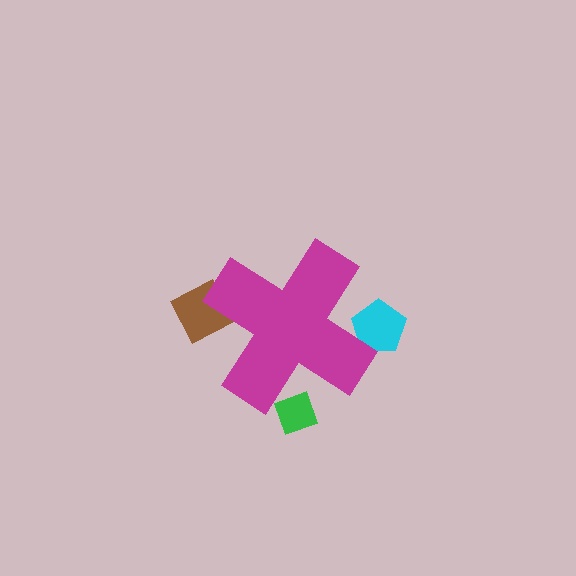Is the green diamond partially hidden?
Yes, the green diamond is partially hidden behind the magenta cross.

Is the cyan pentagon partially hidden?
Yes, the cyan pentagon is partially hidden behind the magenta cross.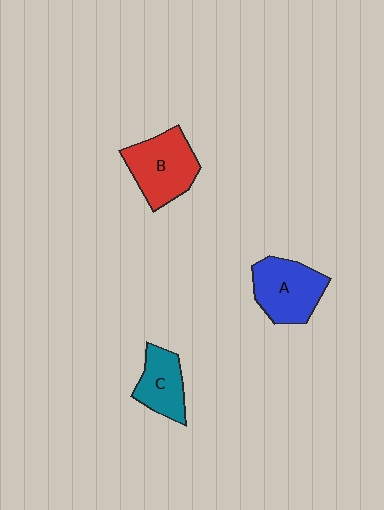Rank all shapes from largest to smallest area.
From largest to smallest: B (red), A (blue), C (teal).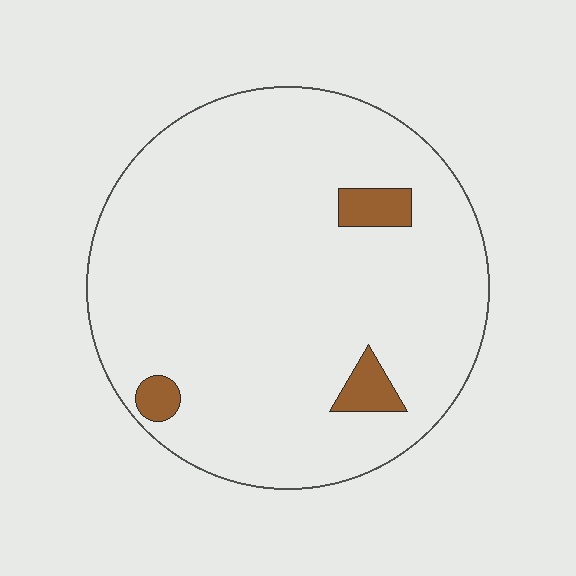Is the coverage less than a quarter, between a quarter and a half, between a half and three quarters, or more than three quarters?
Less than a quarter.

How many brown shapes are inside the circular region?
3.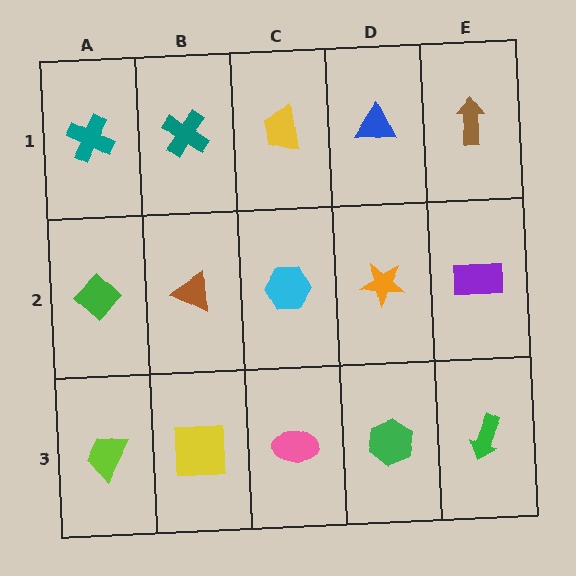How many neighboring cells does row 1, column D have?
3.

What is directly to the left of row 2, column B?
A green diamond.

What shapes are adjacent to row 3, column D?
An orange star (row 2, column D), a pink ellipse (row 3, column C), a green arrow (row 3, column E).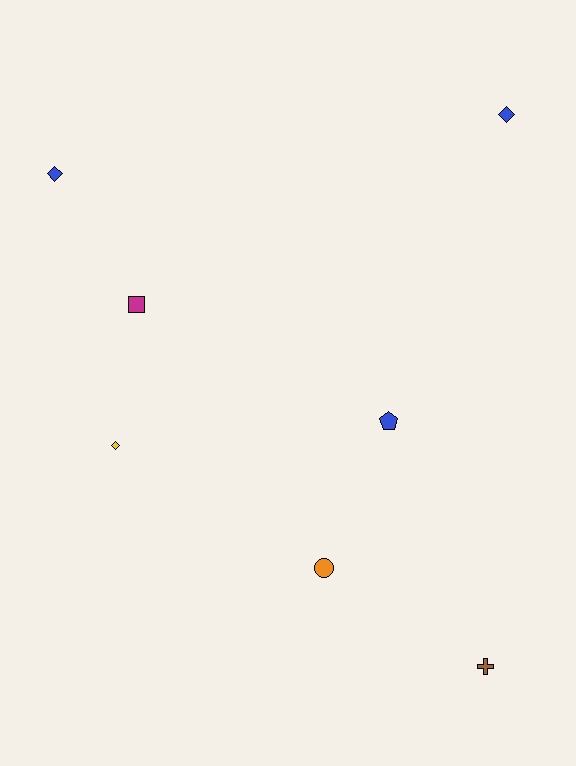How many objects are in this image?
There are 7 objects.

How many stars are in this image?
There are no stars.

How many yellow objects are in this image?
There is 1 yellow object.